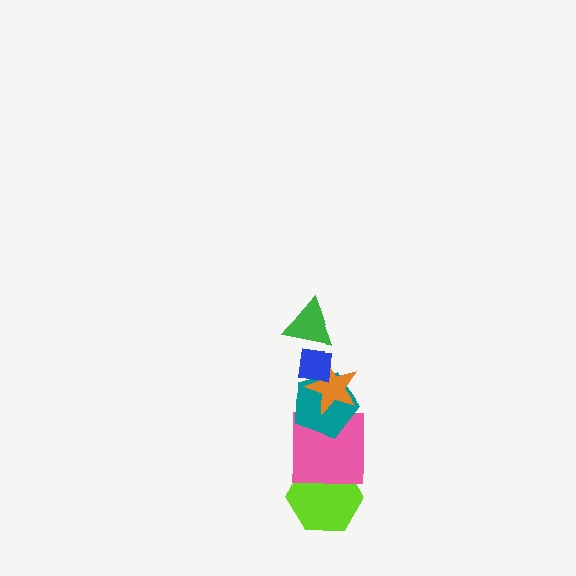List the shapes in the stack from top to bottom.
From top to bottom: the blue square, the green triangle, the orange star, the teal pentagon, the pink square, the lime hexagon.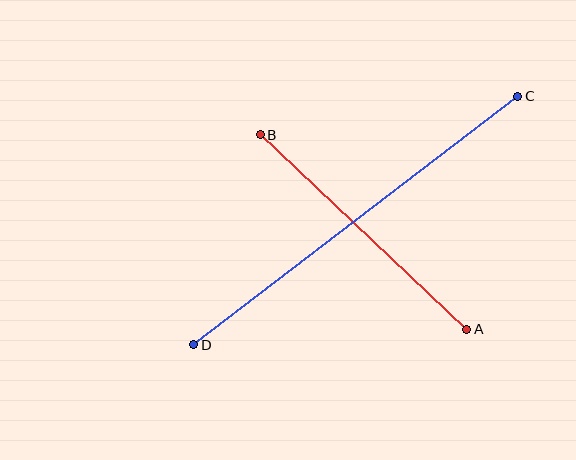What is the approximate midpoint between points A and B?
The midpoint is at approximately (364, 232) pixels.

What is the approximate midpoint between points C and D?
The midpoint is at approximately (356, 220) pixels.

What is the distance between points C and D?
The distance is approximately 408 pixels.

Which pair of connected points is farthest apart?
Points C and D are farthest apart.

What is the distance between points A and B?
The distance is approximately 284 pixels.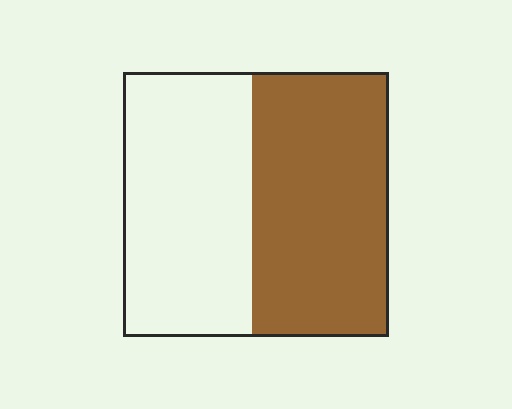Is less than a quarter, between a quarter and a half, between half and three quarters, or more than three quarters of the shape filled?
Between half and three quarters.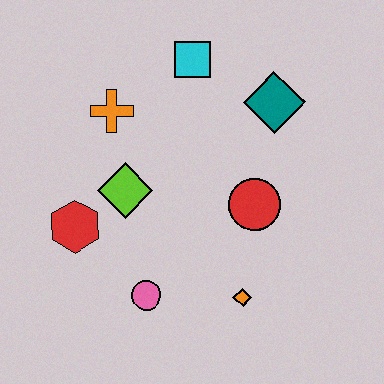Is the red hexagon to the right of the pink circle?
No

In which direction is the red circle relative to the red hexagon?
The red circle is to the right of the red hexagon.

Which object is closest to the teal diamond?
The cyan square is closest to the teal diamond.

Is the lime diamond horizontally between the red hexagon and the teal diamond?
Yes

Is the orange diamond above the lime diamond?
No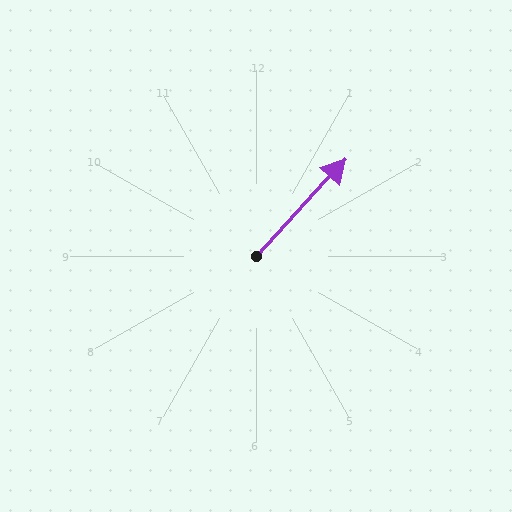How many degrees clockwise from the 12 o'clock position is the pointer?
Approximately 43 degrees.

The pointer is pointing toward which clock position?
Roughly 1 o'clock.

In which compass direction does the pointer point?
Northeast.